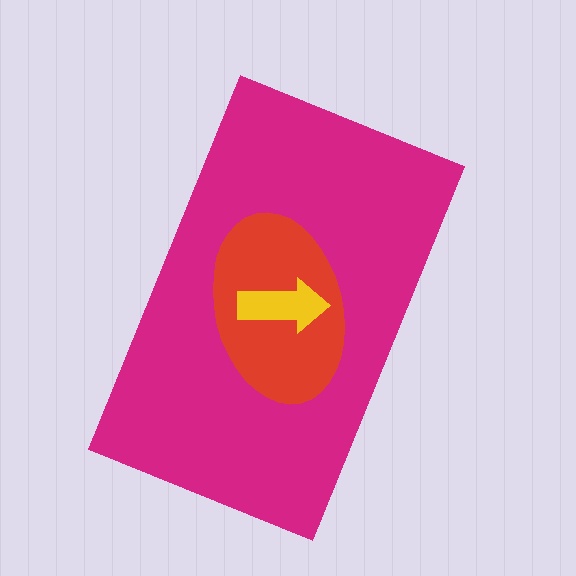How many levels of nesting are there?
3.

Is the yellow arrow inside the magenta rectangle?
Yes.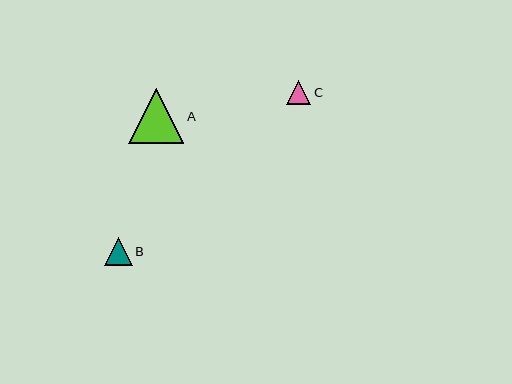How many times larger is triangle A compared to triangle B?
Triangle A is approximately 1.9 times the size of triangle B.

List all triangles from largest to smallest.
From largest to smallest: A, B, C.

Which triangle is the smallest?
Triangle C is the smallest with a size of approximately 24 pixels.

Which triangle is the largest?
Triangle A is the largest with a size of approximately 55 pixels.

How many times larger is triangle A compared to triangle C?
Triangle A is approximately 2.3 times the size of triangle C.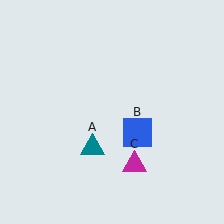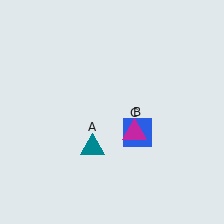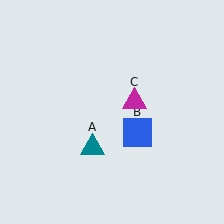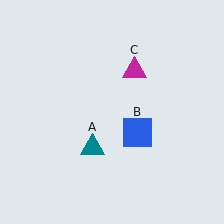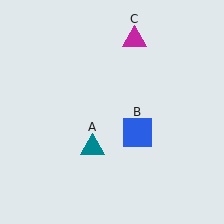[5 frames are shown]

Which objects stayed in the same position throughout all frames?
Teal triangle (object A) and blue square (object B) remained stationary.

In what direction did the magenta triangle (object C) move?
The magenta triangle (object C) moved up.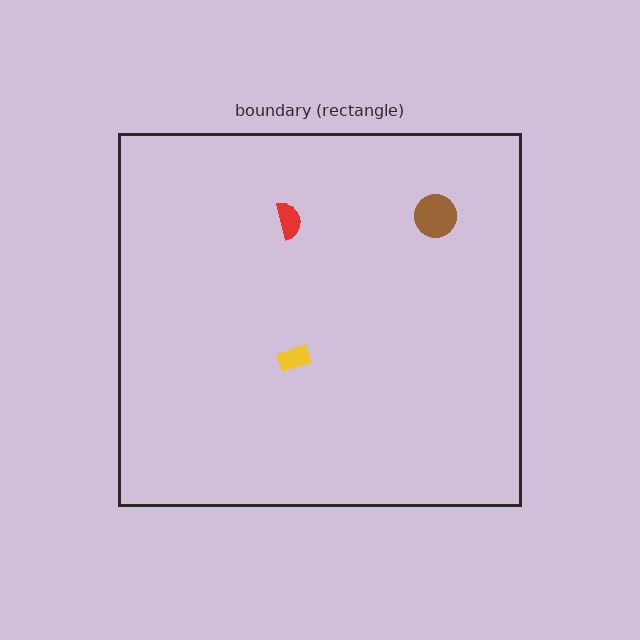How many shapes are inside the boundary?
3 inside, 0 outside.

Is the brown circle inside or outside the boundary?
Inside.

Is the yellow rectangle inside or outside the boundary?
Inside.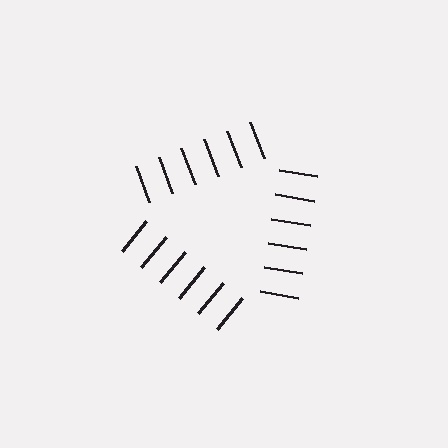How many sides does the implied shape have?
3 sides — the line-ends trace a triangle.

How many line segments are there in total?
18 — 6 along each of the 3 edges.